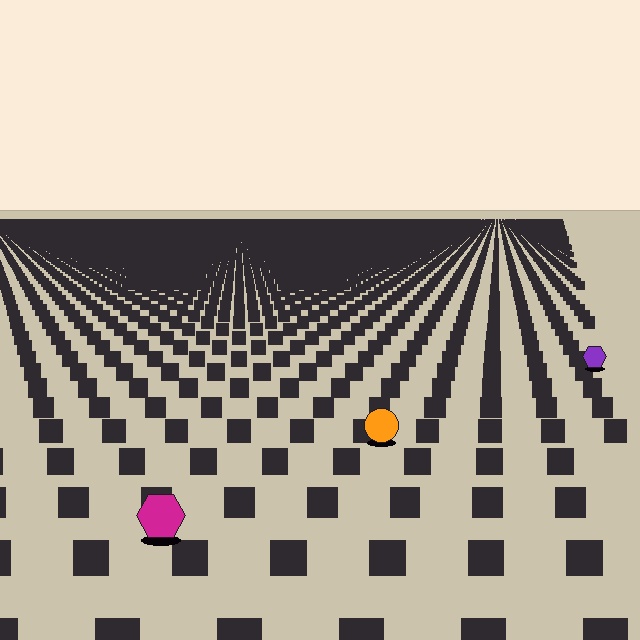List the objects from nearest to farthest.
From nearest to farthest: the magenta hexagon, the orange circle, the purple hexagon.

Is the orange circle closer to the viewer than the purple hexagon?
Yes. The orange circle is closer — you can tell from the texture gradient: the ground texture is coarser near it.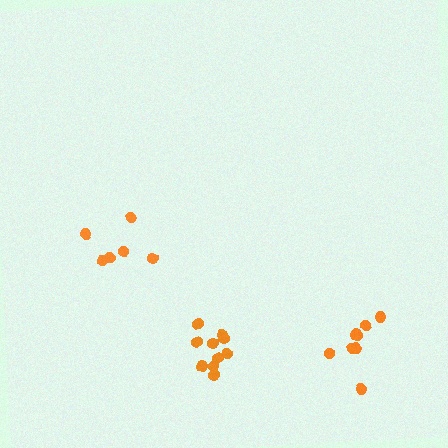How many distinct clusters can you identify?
There are 3 distinct clusters.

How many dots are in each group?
Group 1: 8 dots, Group 2: 6 dots, Group 3: 11 dots (25 total).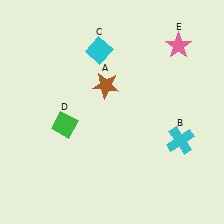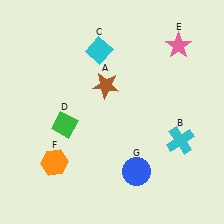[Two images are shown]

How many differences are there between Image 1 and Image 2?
There are 2 differences between the two images.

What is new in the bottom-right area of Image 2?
A blue circle (G) was added in the bottom-right area of Image 2.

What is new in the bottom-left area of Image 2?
An orange hexagon (F) was added in the bottom-left area of Image 2.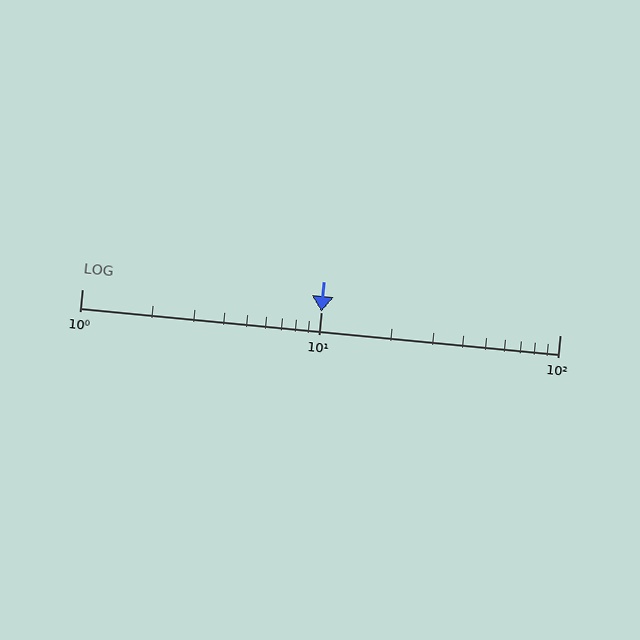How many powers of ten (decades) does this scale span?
The scale spans 2 decades, from 1 to 100.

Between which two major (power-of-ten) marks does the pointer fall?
The pointer is between 10 and 100.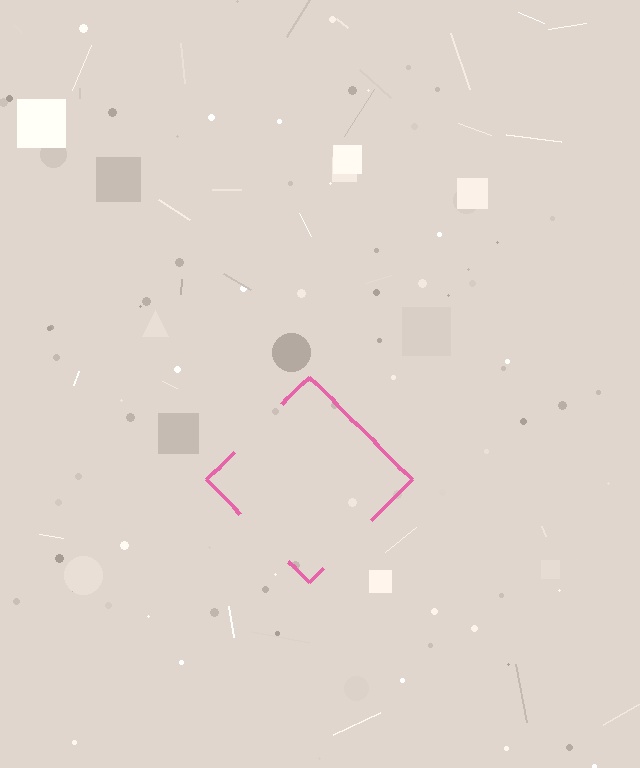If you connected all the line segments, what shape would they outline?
They would outline a diamond.